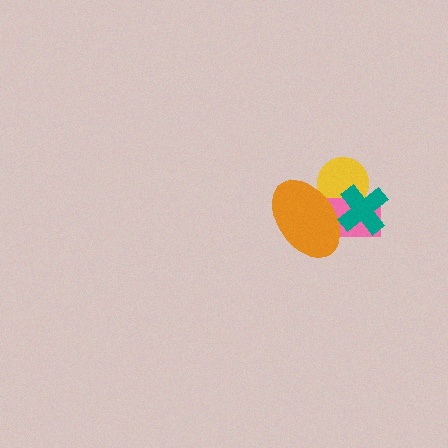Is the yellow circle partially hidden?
Yes, it is partially covered by another shape.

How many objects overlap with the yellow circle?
3 objects overlap with the yellow circle.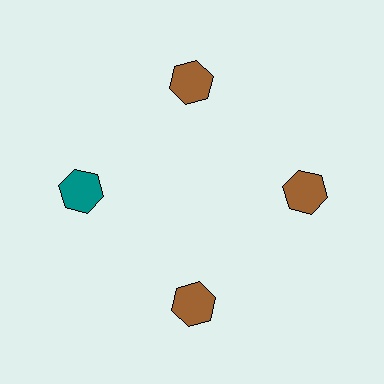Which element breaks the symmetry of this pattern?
The teal hexagon at roughly the 9 o'clock position breaks the symmetry. All other shapes are brown hexagons.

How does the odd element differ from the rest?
It has a different color: teal instead of brown.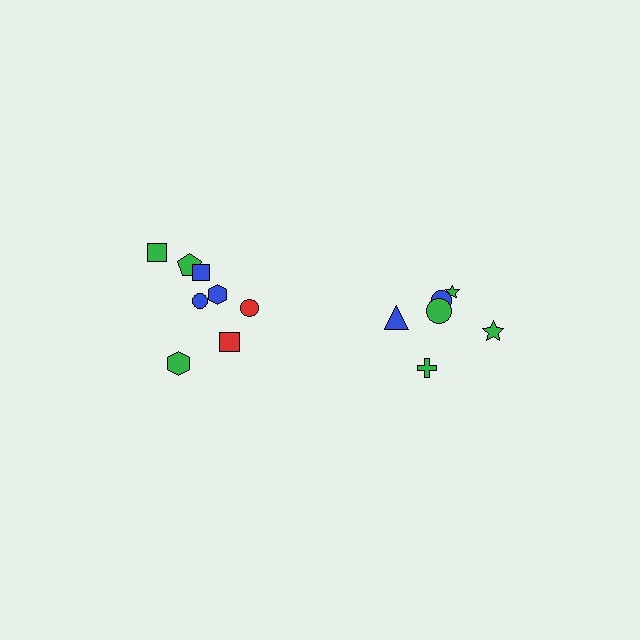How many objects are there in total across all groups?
There are 14 objects.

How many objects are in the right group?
There are 6 objects.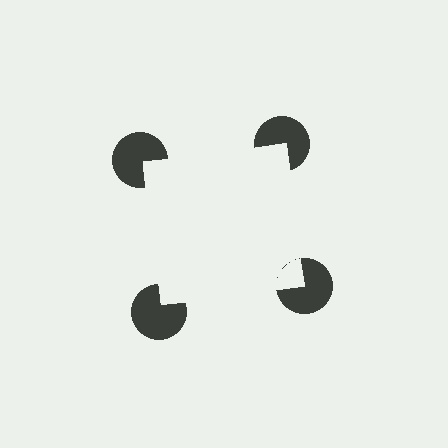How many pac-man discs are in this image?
There are 4 — one at each vertex of the illusory square.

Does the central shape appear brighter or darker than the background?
It typically appears slightly brighter than the background, even though no actual brightness change is drawn.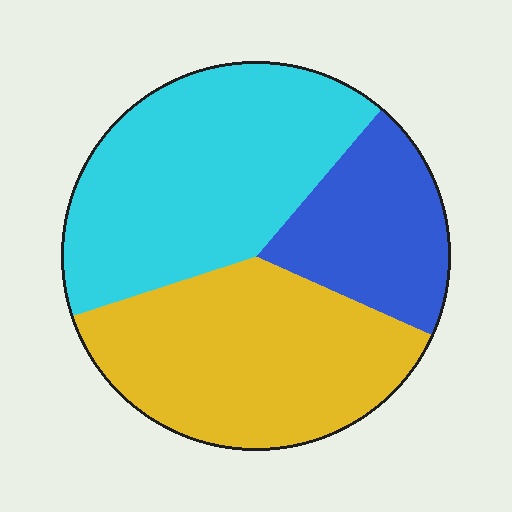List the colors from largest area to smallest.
From largest to smallest: cyan, yellow, blue.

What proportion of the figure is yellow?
Yellow covers around 40% of the figure.